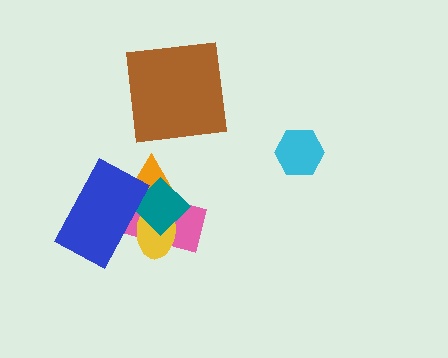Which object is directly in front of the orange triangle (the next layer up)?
The yellow ellipse is directly in front of the orange triangle.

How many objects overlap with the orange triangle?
4 objects overlap with the orange triangle.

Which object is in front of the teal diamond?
The blue rectangle is in front of the teal diamond.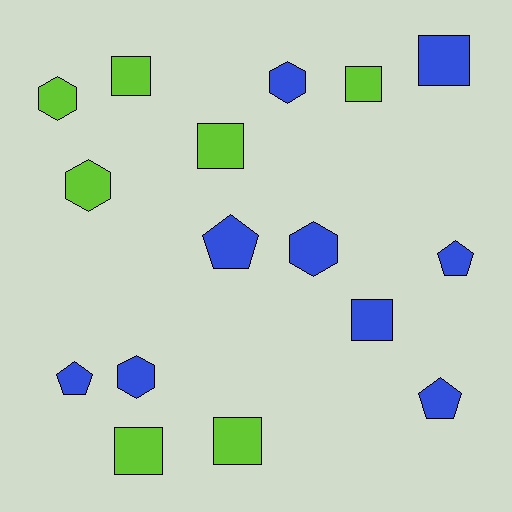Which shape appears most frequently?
Square, with 7 objects.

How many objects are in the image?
There are 16 objects.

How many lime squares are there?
There are 5 lime squares.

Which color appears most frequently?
Blue, with 9 objects.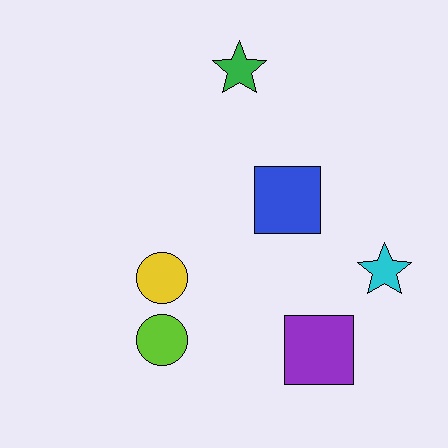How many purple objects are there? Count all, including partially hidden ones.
There is 1 purple object.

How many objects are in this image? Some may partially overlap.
There are 6 objects.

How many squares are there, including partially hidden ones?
There are 2 squares.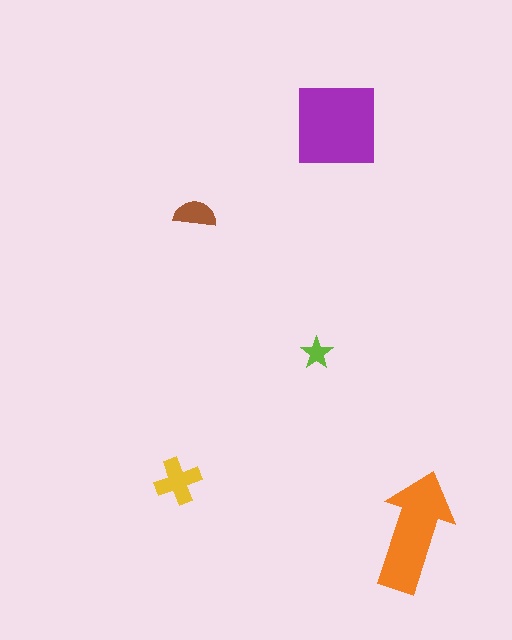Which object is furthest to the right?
The orange arrow is rightmost.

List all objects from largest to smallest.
The purple square, the orange arrow, the yellow cross, the brown semicircle, the lime star.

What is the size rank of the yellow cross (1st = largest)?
3rd.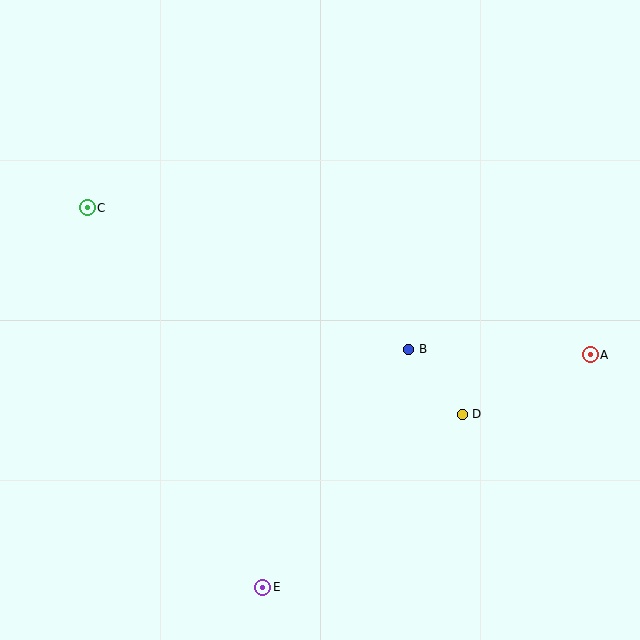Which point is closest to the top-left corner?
Point C is closest to the top-left corner.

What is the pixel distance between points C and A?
The distance between C and A is 524 pixels.